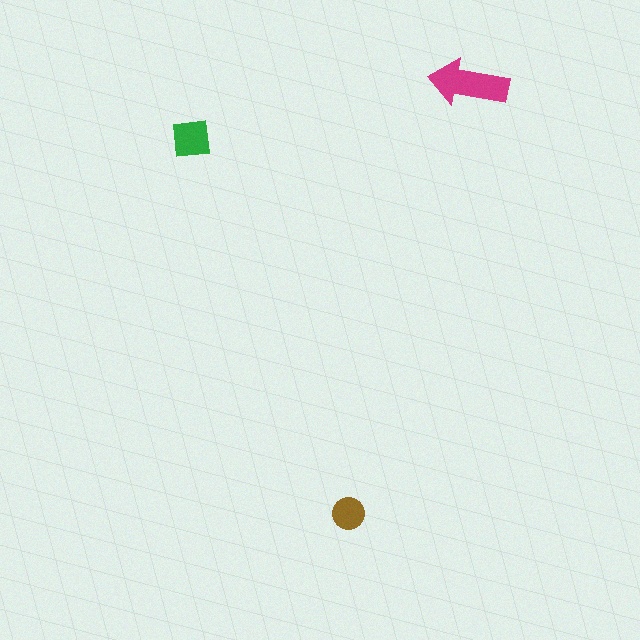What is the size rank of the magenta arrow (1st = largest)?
1st.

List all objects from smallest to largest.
The brown circle, the green square, the magenta arrow.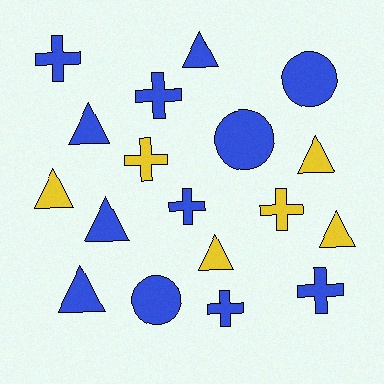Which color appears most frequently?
Blue, with 12 objects.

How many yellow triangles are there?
There are 4 yellow triangles.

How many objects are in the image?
There are 18 objects.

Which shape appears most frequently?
Triangle, with 8 objects.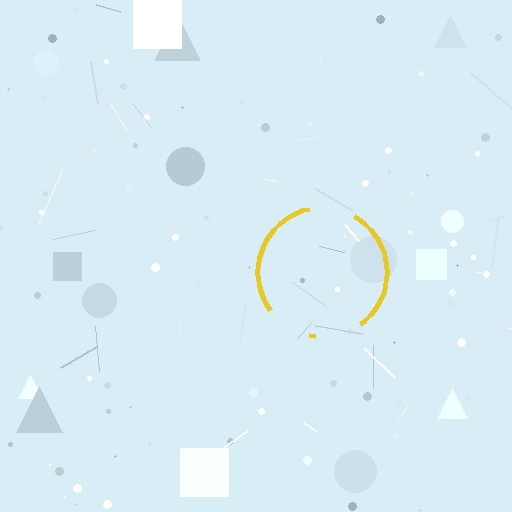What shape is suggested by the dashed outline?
The dashed outline suggests a circle.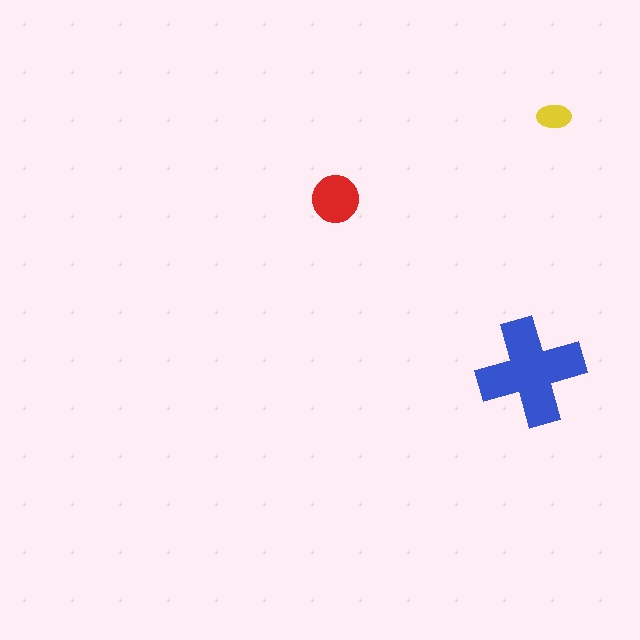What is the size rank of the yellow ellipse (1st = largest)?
3rd.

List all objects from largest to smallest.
The blue cross, the red circle, the yellow ellipse.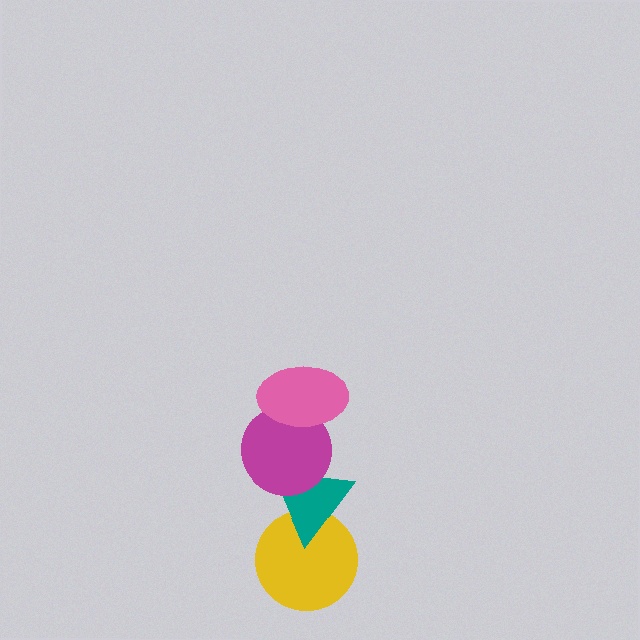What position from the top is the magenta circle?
The magenta circle is 2nd from the top.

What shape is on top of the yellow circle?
The teal triangle is on top of the yellow circle.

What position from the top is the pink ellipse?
The pink ellipse is 1st from the top.